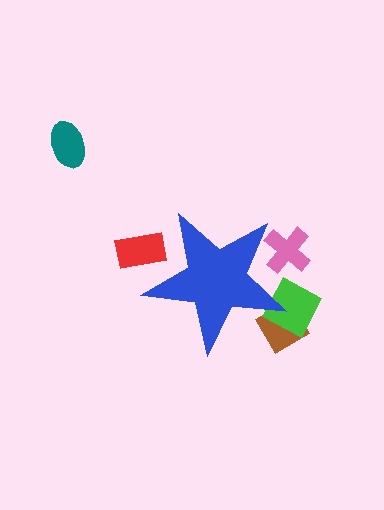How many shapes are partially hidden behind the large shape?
4 shapes are partially hidden.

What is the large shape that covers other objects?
A blue star.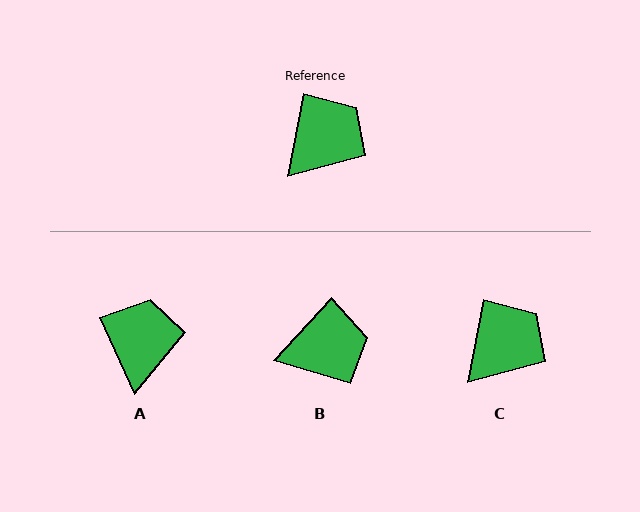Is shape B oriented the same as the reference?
No, it is off by about 32 degrees.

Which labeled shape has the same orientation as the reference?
C.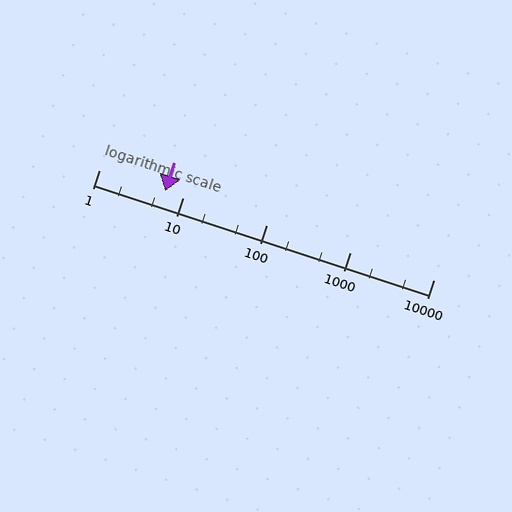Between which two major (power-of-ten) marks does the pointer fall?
The pointer is between 1 and 10.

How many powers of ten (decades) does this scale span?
The scale spans 4 decades, from 1 to 10000.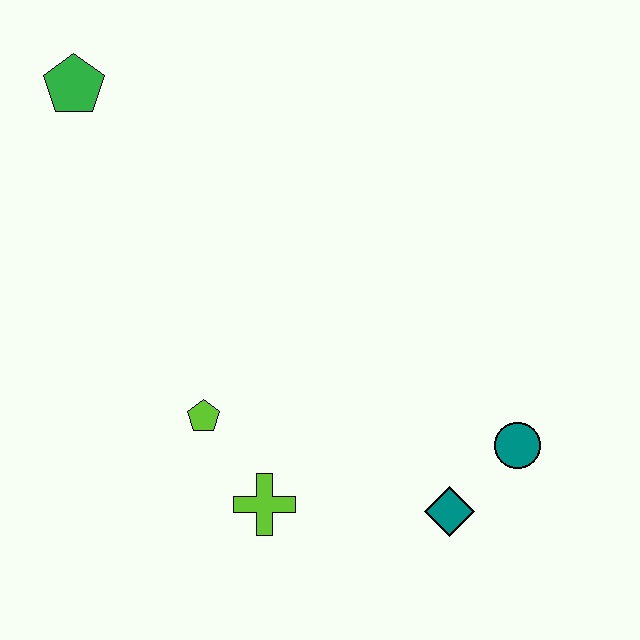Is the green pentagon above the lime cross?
Yes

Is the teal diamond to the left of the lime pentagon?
No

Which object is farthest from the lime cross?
The green pentagon is farthest from the lime cross.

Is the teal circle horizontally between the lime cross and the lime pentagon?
No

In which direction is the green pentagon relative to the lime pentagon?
The green pentagon is above the lime pentagon.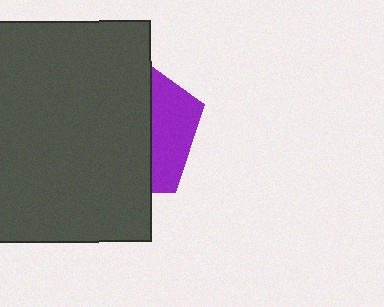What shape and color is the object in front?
The object in front is a dark gray square.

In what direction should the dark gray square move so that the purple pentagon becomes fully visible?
The dark gray square should move left. That is the shortest direction to clear the overlap and leave the purple pentagon fully visible.